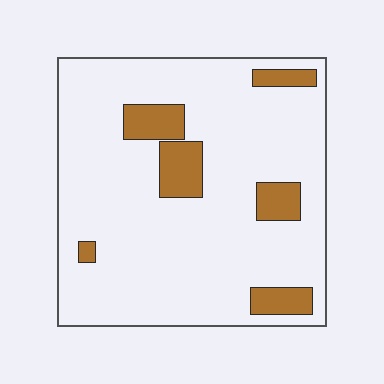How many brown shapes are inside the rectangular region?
6.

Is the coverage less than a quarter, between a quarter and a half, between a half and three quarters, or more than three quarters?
Less than a quarter.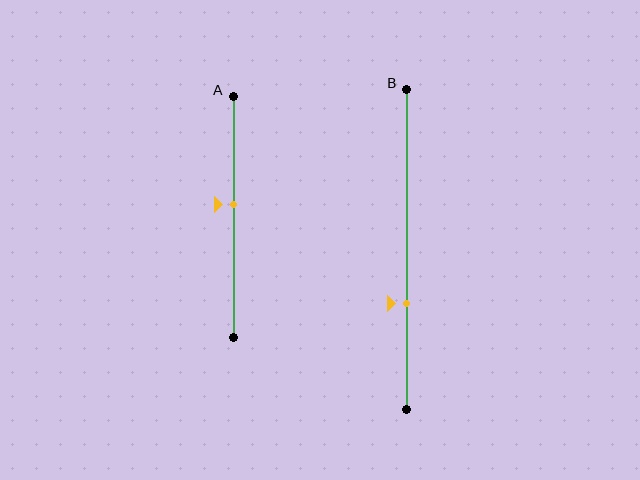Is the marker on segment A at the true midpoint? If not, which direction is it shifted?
No, the marker on segment A is shifted upward by about 5% of the segment length.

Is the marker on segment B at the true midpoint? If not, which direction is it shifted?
No, the marker on segment B is shifted downward by about 17% of the segment length.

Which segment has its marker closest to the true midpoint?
Segment A has its marker closest to the true midpoint.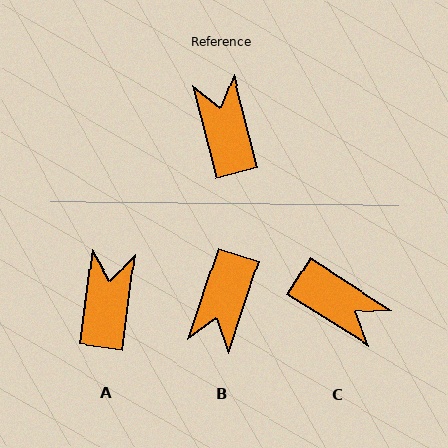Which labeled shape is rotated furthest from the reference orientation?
B, about 147 degrees away.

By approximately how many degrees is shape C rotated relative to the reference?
Approximately 137 degrees clockwise.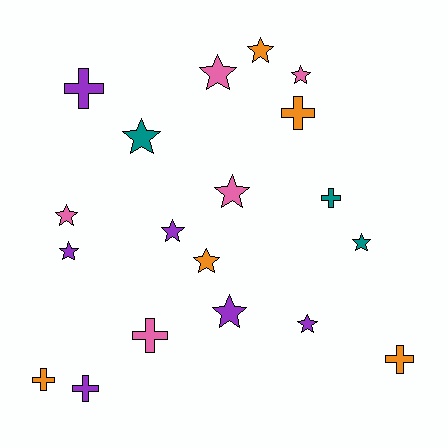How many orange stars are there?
There are 2 orange stars.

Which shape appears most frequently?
Star, with 12 objects.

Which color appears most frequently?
Purple, with 6 objects.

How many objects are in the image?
There are 19 objects.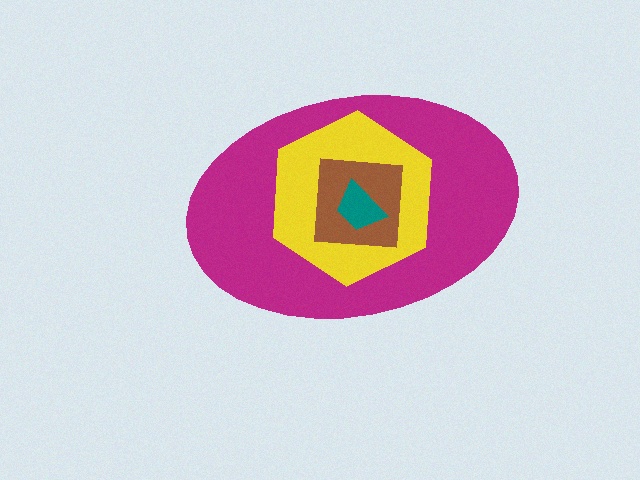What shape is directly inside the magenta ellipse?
The yellow hexagon.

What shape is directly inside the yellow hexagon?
The brown square.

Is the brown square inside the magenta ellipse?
Yes.